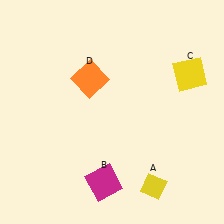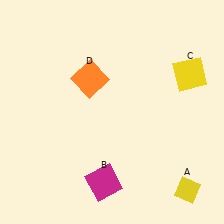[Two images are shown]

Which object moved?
The yellow diamond (A) moved right.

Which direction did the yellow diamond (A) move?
The yellow diamond (A) moved right.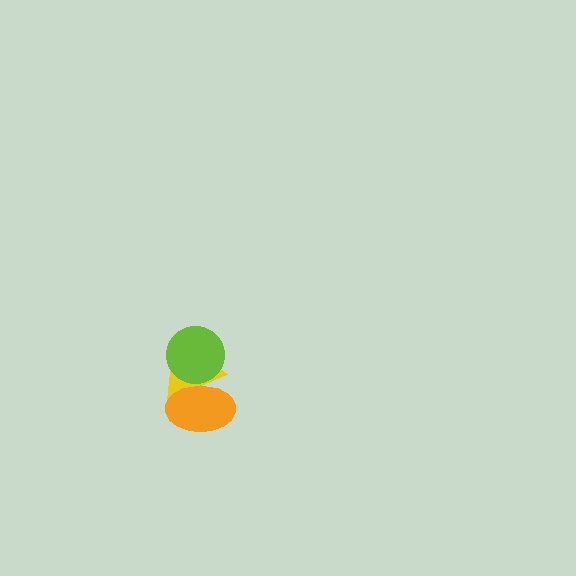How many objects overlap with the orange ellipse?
2 objects overlap with the orange ellipse.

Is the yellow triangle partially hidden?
Yes, it is partially covered by another shape.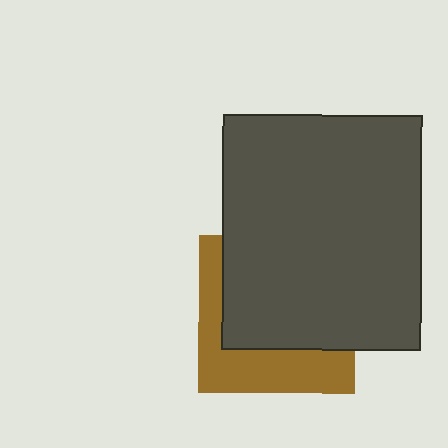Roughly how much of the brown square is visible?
A small part of it is visible (roughly 38%).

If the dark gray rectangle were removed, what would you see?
You would see the complete brown square.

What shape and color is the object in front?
The object in front is a dark gray rectangle.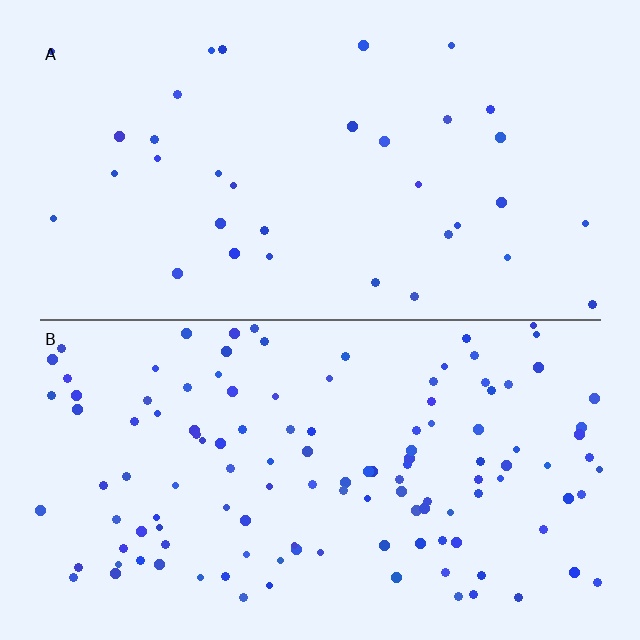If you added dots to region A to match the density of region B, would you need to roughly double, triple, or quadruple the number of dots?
Approximately quadruple.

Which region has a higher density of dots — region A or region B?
B (the bottom).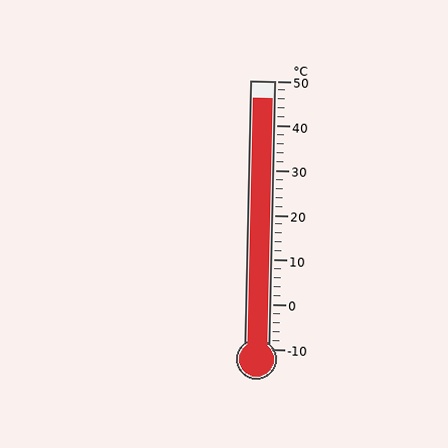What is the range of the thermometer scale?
The thermometer scale ranges from -10°C to 50°C.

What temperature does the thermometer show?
The thermometer shows approximately 46°C.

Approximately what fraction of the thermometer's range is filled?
The thermometer is filled to approximately 95% of its range.